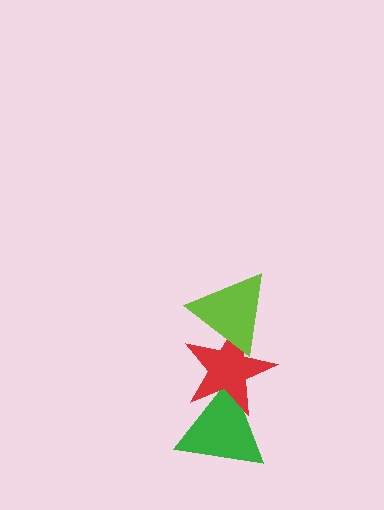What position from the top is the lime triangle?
The lime triangle is 1st from the top.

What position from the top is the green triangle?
The green triangle is 3rd from the top.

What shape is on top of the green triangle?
The red star is on top of the green triangle.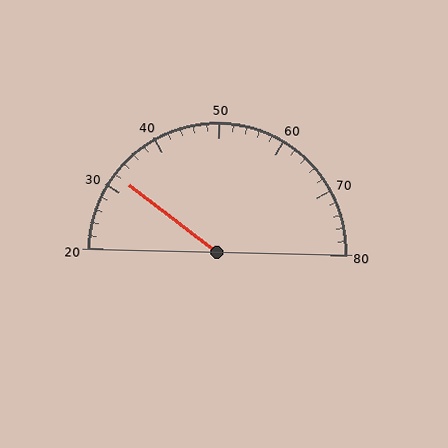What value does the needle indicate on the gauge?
The needle indicates approximately 32.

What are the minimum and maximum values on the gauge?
The gauge ranges from 20 to 80.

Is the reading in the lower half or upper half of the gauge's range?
The reading is in the lower half of the range (20 to 80).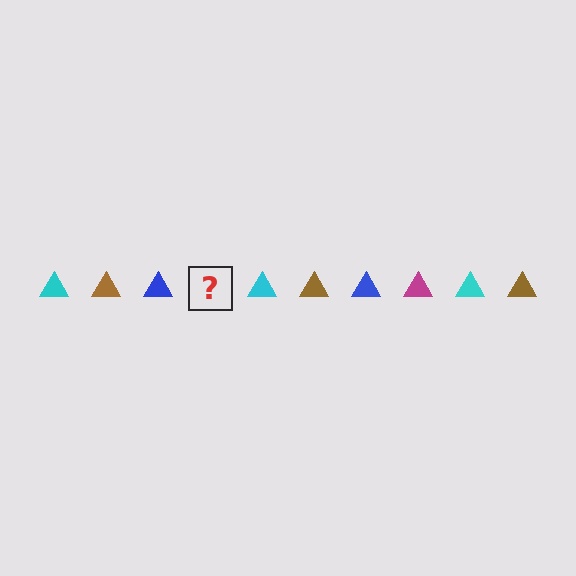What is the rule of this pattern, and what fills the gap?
The rule is that the pattern cycles through cyan, brown, blue, magenta triangles. The gap should be filled with a magenta triangle.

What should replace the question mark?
The question mark should be replaced with a magenta triangle.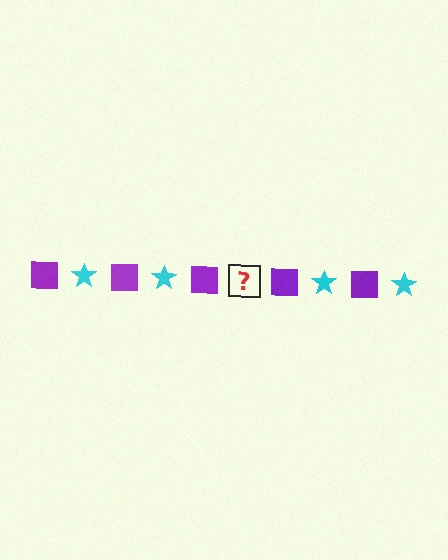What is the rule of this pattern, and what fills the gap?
The rule is that the pattern alternates between purple square and cyan star. The gap should be filled with a cyan star.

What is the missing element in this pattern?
The missing element is a cyan star.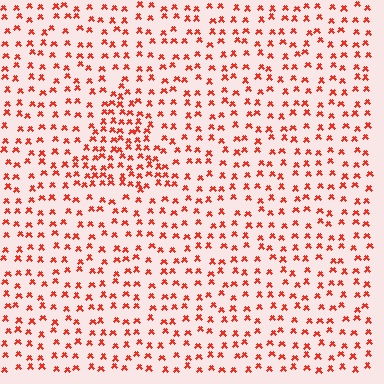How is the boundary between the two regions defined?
The boundary is defined by a change in element density (approximately 1.8x ratio). All elements are the same color, size, and shape.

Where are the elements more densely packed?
The elements are more densely packed inside the triangle boundary.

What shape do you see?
I see a triangle.